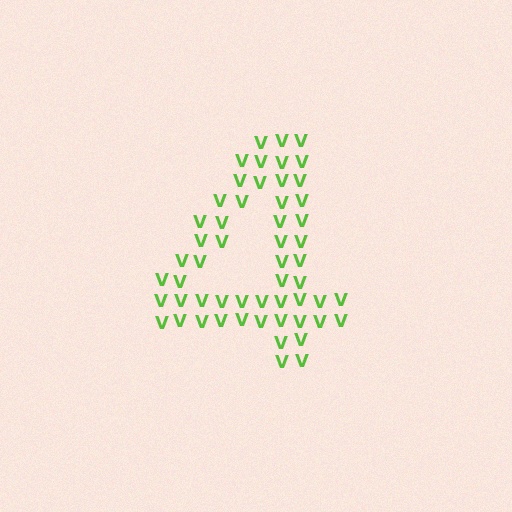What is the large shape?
The large shape is the digit 4.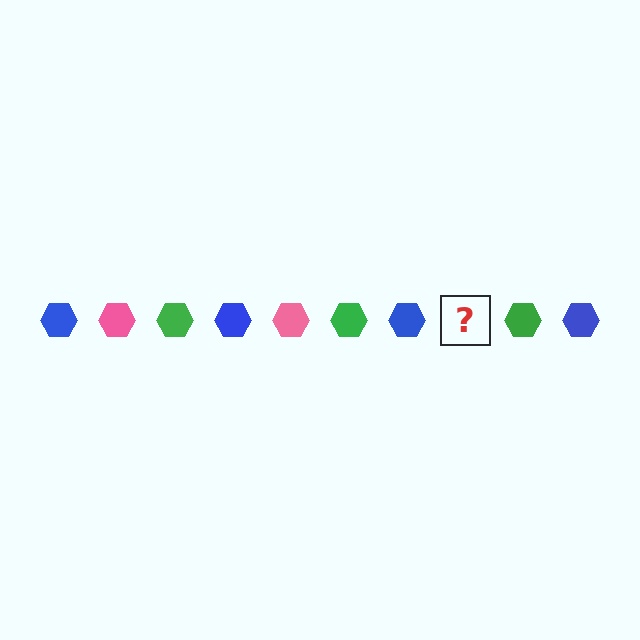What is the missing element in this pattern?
The missing element is a pink hexagon.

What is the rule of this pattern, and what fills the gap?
The rule is that the pattern cycles through blue, pink, green hexagons. The gap should be filled with a pink hexagon.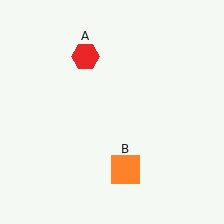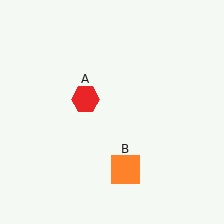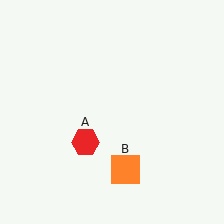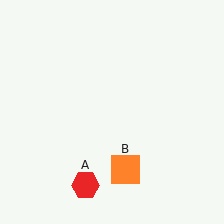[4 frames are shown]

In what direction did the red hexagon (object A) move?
The red hexagon (object A) moved down.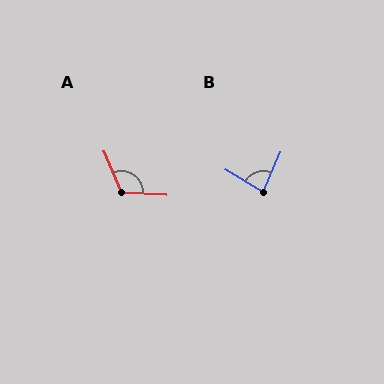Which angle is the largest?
A, at approximately 117 degrees.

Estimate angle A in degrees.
Approximately 117 degrees.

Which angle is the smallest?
B, at approximately 82 degrees.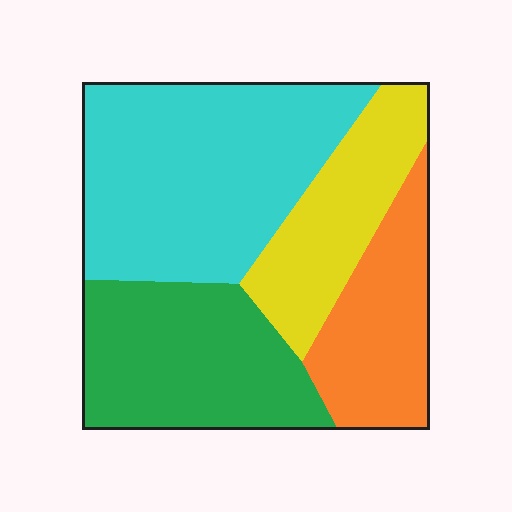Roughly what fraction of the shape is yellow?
Yellow covers around 20% of the shape.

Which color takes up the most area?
Cyan, at roughly 40%.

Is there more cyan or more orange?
Cyan.